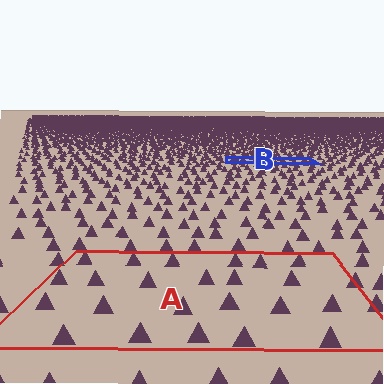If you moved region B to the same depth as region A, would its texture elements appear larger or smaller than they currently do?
They would appear larger. At a closer depth, the same texture elements are projected at a bigger on-screen size.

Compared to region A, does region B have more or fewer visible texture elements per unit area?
Region B has more texture elements per unit area — they are packed more densely because it is farther away.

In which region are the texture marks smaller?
The texture marks are smaller in region B, because it is farther away.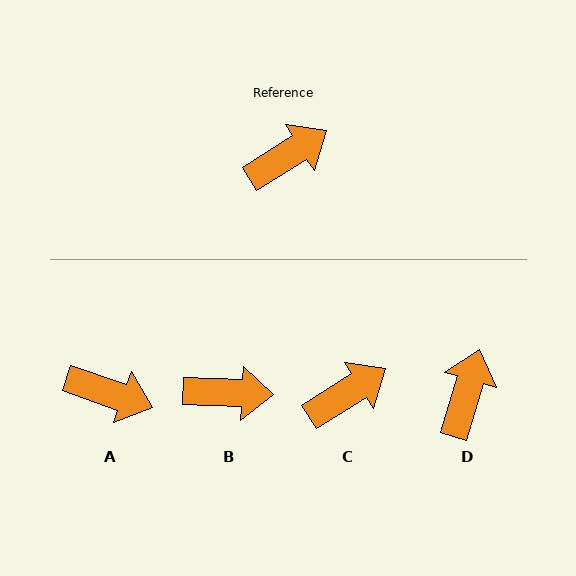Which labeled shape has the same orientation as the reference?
C.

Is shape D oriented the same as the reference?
No, it is off by about 42 degrees.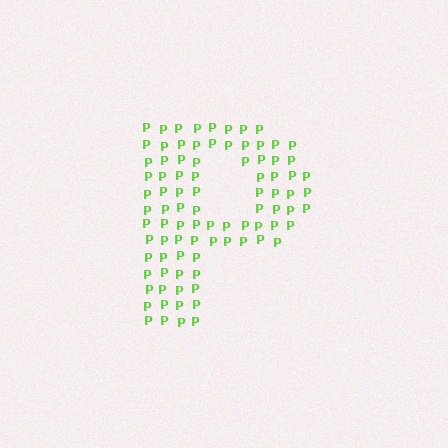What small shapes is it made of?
It is made of small letter P's.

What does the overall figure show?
The overall figure shows the letter P.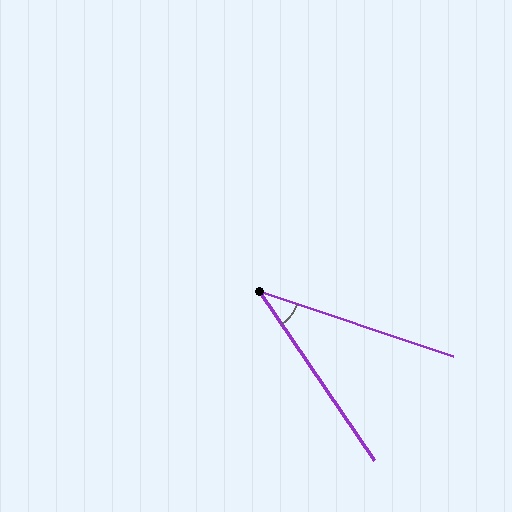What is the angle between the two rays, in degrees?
Approximately 37 degrees.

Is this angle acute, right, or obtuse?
It is acute.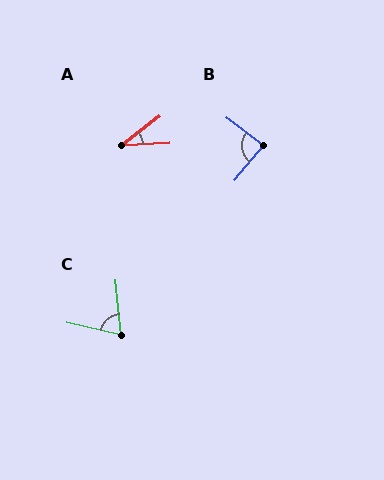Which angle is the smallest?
A, at approximately 34 degrees.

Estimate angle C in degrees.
Approximately 72 degrees.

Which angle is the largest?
B, at approximately 87 degrees.